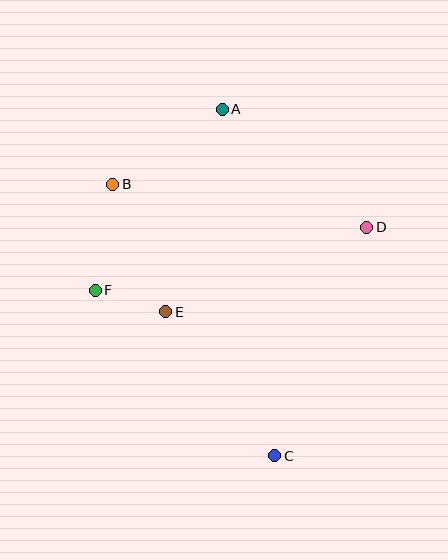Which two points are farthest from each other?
Points A and C are farthest from each other.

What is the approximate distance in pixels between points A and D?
The distance between A and D is approximately 186 pixels.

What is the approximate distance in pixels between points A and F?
The distance between A and F is approximately 221 pixels.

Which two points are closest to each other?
Points E and F are closest to each other.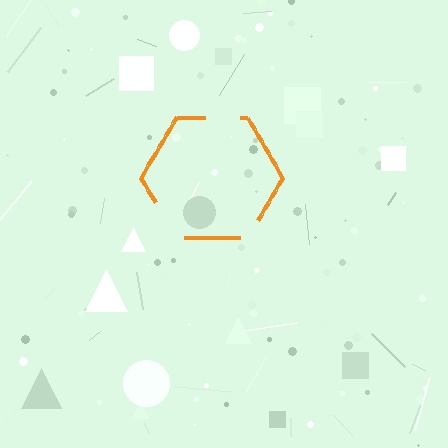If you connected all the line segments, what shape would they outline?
They would outline a hexagon.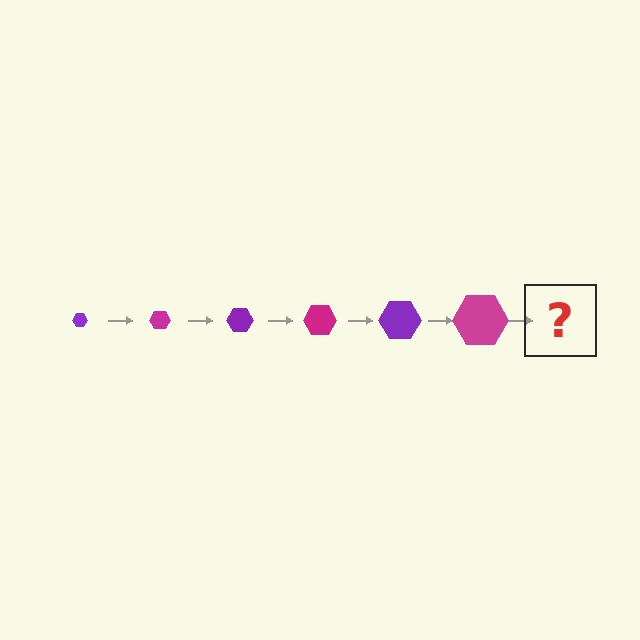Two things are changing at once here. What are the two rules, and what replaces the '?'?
The two rules are that the hexagon grows larger each step and the color cycles through purple and magenta. The '?' should be a purple hexagon, larger than the previous one.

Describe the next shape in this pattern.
It should be a purple hexagon, larger than the previous one.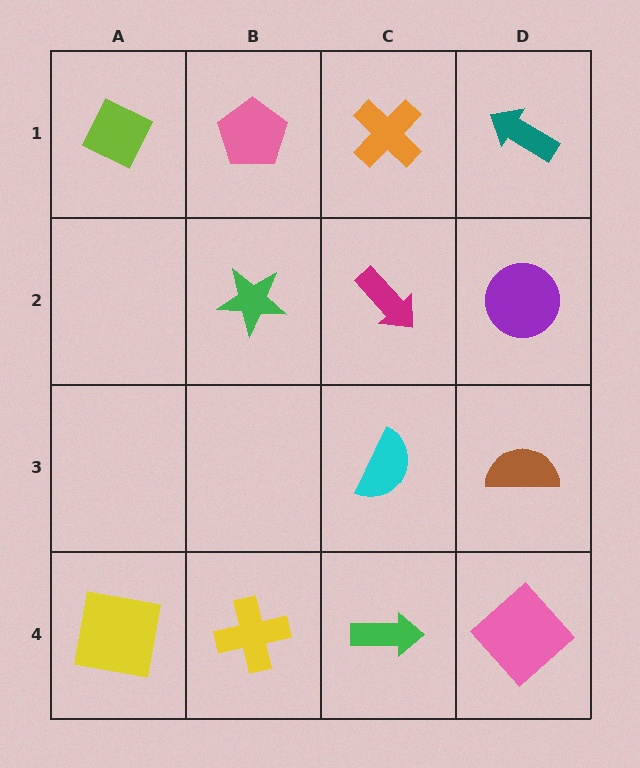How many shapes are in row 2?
3 shapes.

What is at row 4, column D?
A pink diamond.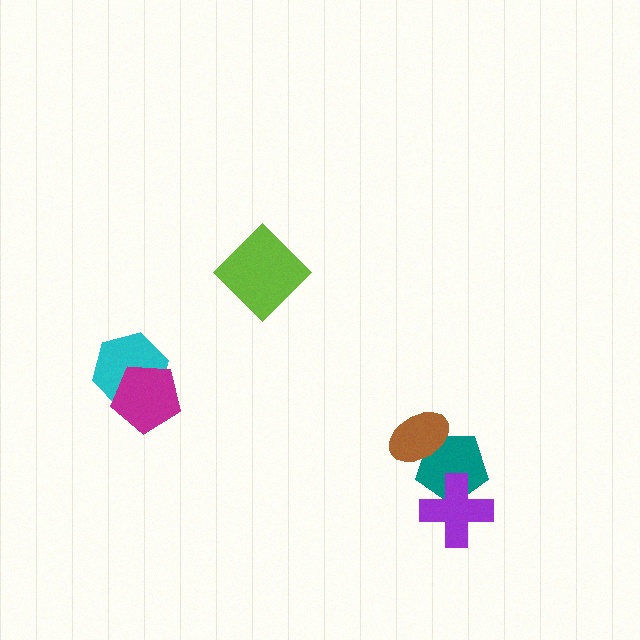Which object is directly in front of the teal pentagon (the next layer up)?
The purple cross is directly in front of the teal pentagon.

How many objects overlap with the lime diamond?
0 objects overlap with the lime diamond.